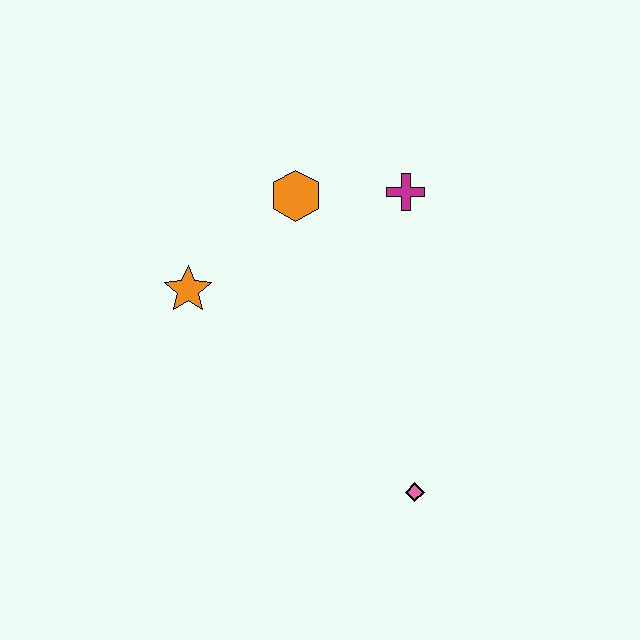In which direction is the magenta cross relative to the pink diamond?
The magenta cross is above the pink diamond.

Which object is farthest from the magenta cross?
The pink diamond is farthest from the magenta cross.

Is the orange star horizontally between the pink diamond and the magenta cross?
No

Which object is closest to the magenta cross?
The orange hexagon is closest to the magenta cross.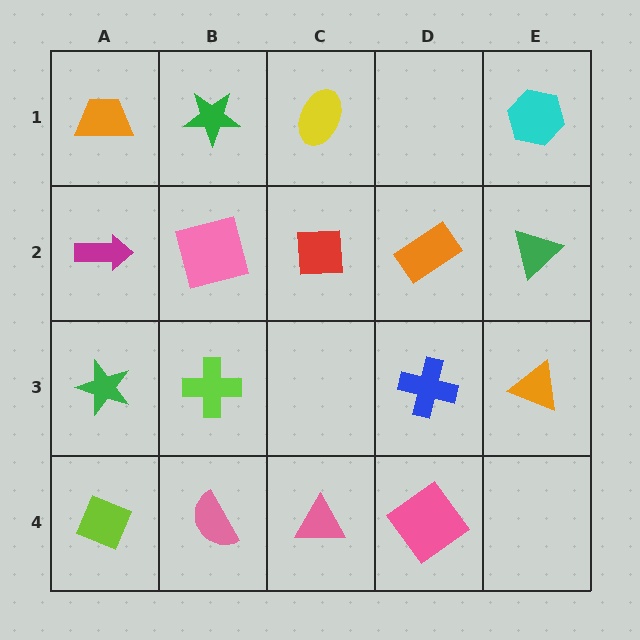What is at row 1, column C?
A yellow ellipse.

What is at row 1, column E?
A cyan hexagon.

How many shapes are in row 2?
5 shapes.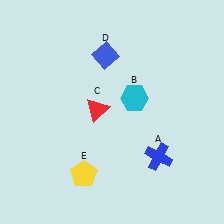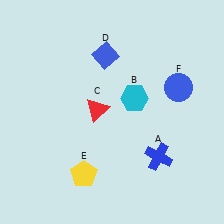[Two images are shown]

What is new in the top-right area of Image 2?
A blue circle (F) was added in the top-right area of Image 2.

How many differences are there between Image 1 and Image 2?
There is 1 difference between the two images.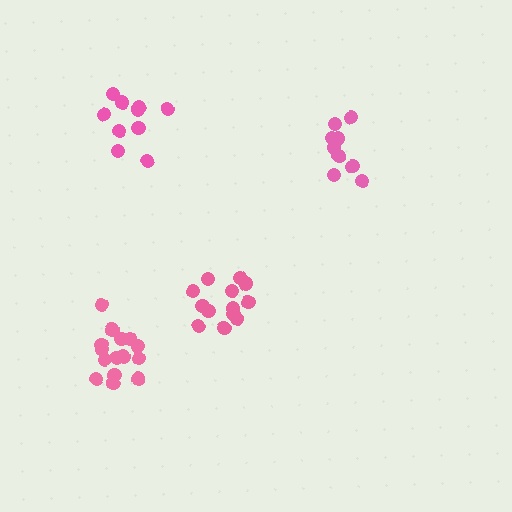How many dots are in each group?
Group 1: 14 dots, Group 2: 10 dots, Group 3: 10 dots, Group 4: 15 dots (49 total).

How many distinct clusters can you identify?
There are 4 distinct clusters.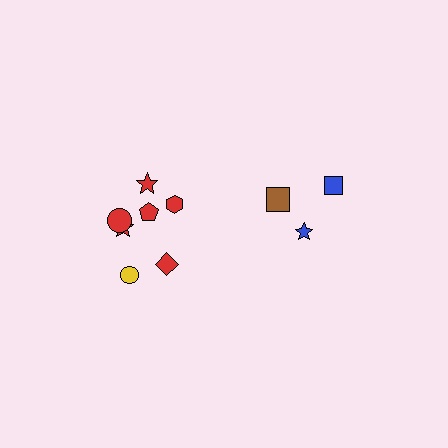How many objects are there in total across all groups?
There are 10 objects.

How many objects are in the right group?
There are 3 objects.